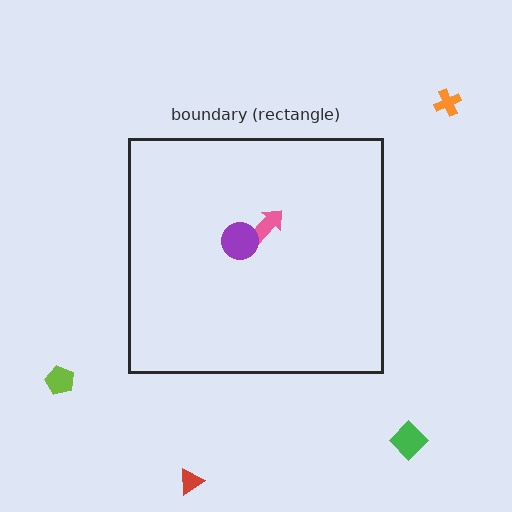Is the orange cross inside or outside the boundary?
Outside.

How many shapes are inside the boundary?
2 inside, 4 outside.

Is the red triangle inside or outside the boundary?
Outside.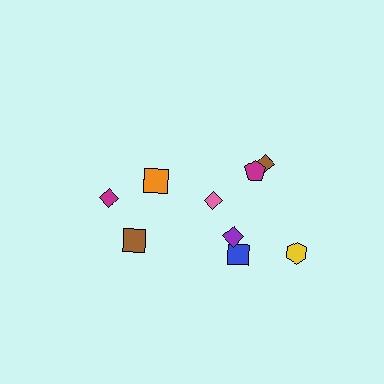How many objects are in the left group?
There are 3 objects.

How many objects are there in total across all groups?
There are 9 objects.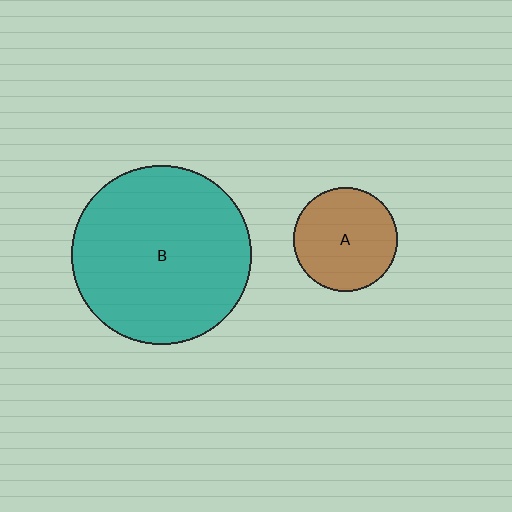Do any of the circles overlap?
No, none of the circles overlap.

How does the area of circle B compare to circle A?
Approximately 3.0 times.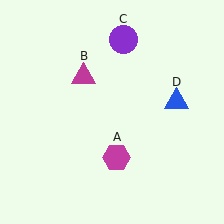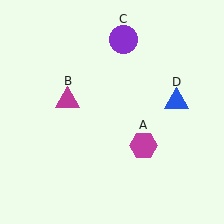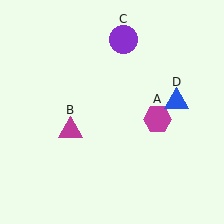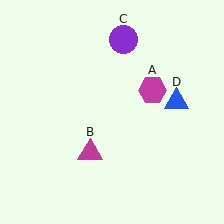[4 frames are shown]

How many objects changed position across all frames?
2 objects changed position: magenta hexagon (object A), magenta triangle (object B).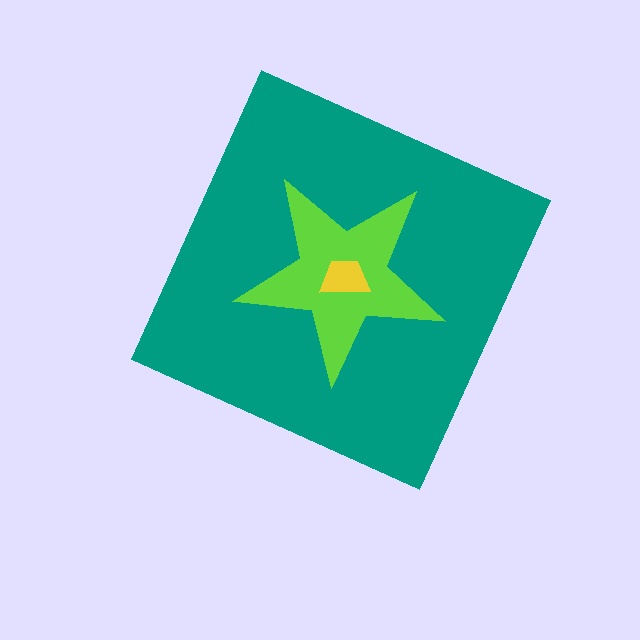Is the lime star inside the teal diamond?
Yes.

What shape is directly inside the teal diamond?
The lime star.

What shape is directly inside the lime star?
The yellow trapezoid.